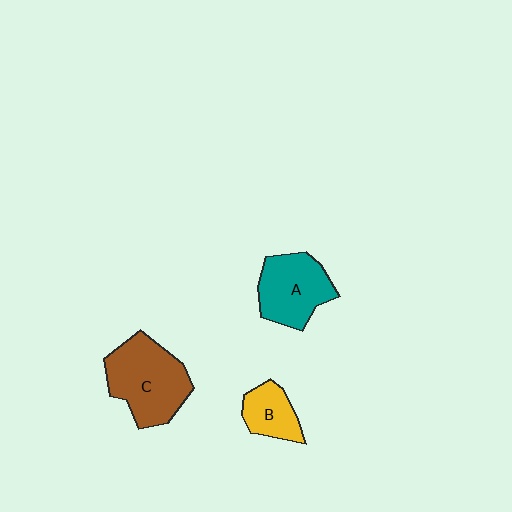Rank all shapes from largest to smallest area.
From largest to smallest: C (brown), A (teal), B (yellow).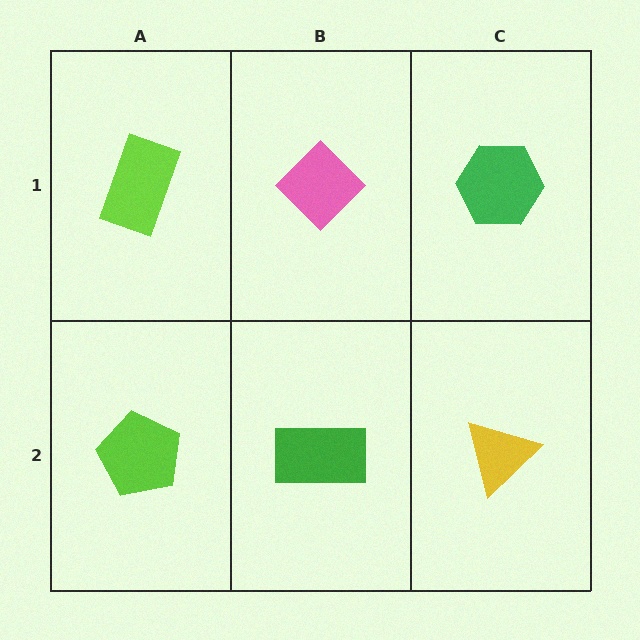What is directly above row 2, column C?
A green hexagon.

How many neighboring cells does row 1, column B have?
3.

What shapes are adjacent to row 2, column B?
A pink diamond (row 1, column B), a lime pentagon (row 2, column A), a yellow triangle (row 2, column C).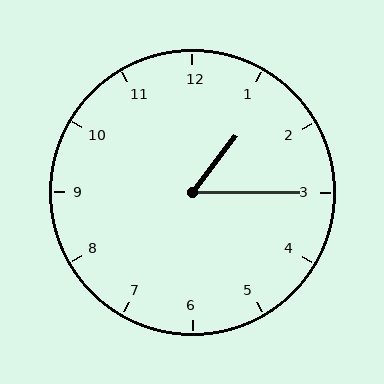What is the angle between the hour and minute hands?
Approximately 52 degrees.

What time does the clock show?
1:15.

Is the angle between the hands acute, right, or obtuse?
It is acute.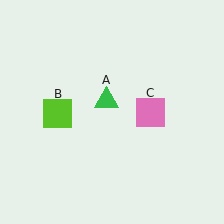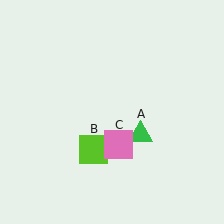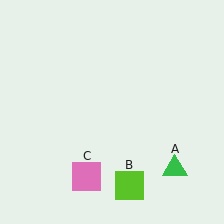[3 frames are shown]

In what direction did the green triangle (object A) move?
The green triangle (object A) moved down and to the right.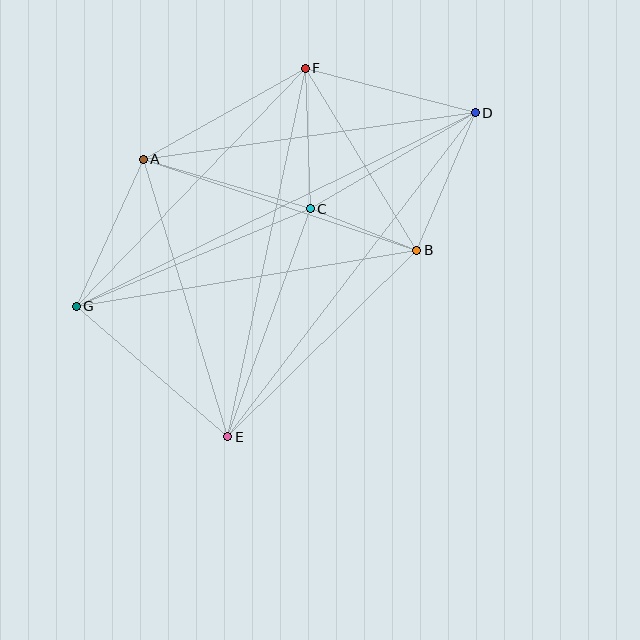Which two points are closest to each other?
Points B and C are closest to each other.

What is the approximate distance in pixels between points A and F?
The distance between A and F is approximately 186 pixels.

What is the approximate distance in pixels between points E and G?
The distance between E and G is approximately 200 pixels.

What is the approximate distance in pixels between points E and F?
The distance between E and F is approximately 377 pixels.